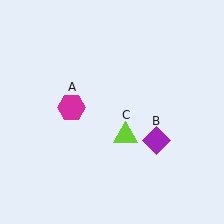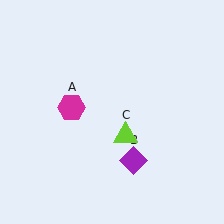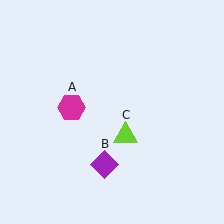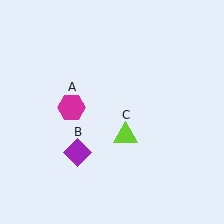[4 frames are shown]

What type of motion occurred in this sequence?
The purple diamond (object B) rotated clockwise around the center of the scene.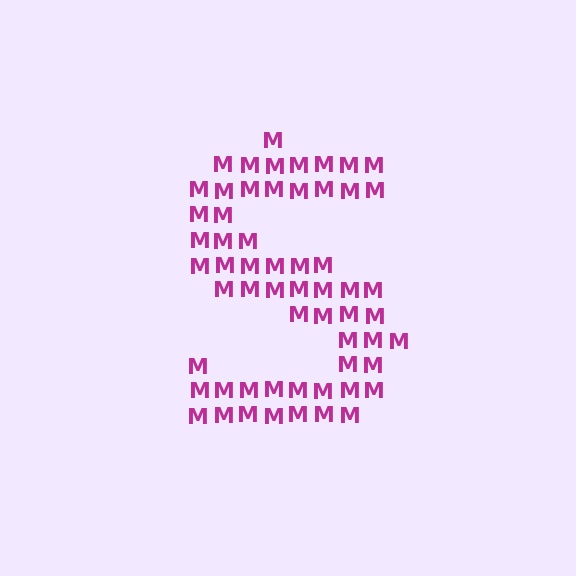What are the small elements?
The small elements are letter M's.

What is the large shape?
The large shape is the letter S.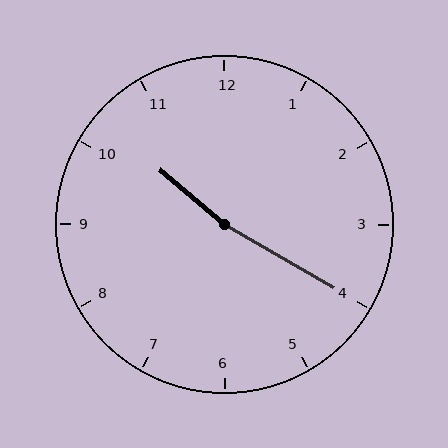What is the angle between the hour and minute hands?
Approximately 170 degrees.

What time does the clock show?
10:20.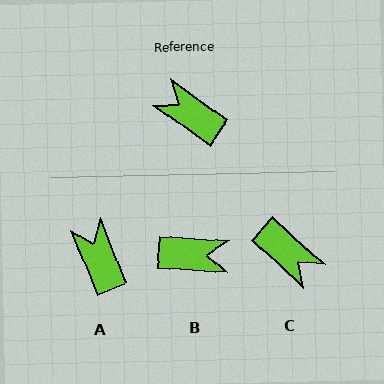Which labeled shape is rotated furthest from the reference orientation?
C, about 173 degrees away.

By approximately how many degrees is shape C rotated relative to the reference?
Approximately 173 degrees counter-clockwise.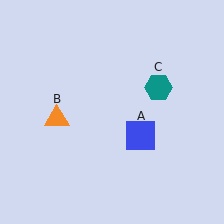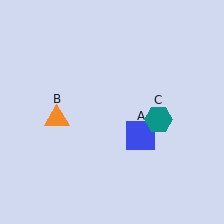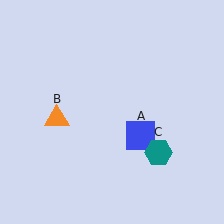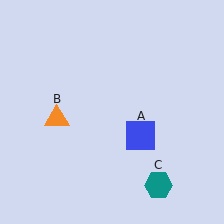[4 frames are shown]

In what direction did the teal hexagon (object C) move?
The teal hexagon (object C) moved down.